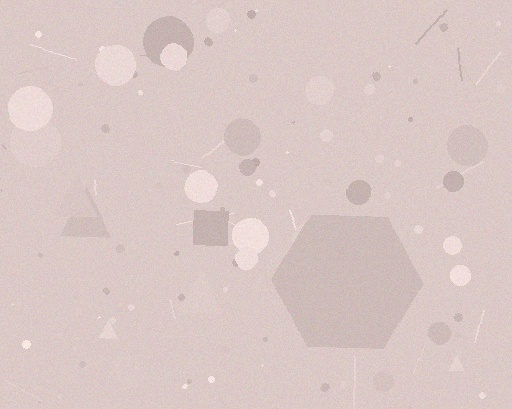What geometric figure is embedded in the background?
A hexagon is embedded in the background.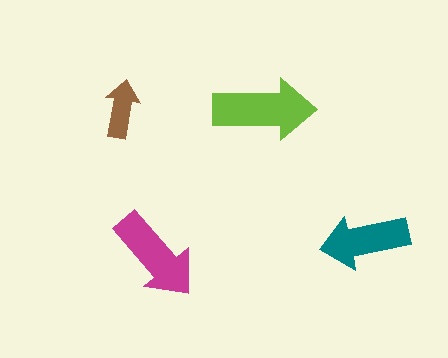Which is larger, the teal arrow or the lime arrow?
The lime one.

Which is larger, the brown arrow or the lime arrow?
The lime one.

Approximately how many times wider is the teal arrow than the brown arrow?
About 1.5 times wider.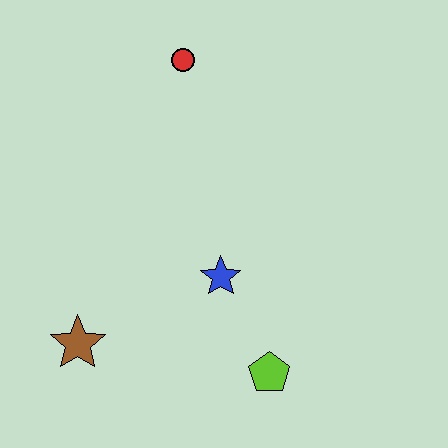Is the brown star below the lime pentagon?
No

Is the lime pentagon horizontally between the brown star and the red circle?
No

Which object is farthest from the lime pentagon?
The red circle is farthest from the lime pentagon.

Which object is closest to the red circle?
The blue star is closest to the red circle.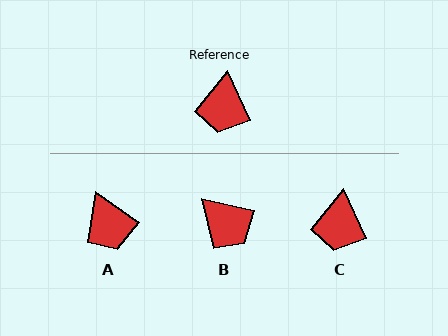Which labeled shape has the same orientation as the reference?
C.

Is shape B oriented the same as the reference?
No, it is off by about 52 degrees.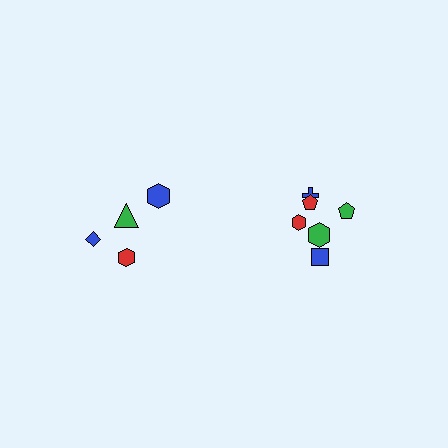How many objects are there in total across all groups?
There are 10 objects.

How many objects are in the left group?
There are 4 objects.